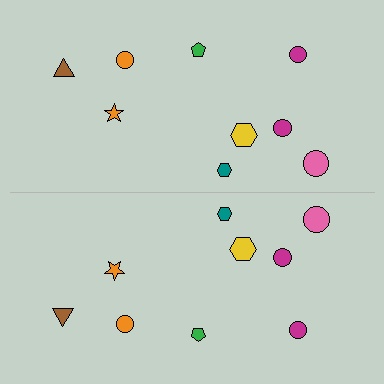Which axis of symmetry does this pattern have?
The pattern has a horizontal axis of symmetry running through the center of the image.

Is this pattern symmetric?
Yes, this pattern has bilateral (reflection) symmetry.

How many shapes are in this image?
There are 18 shapes in this image.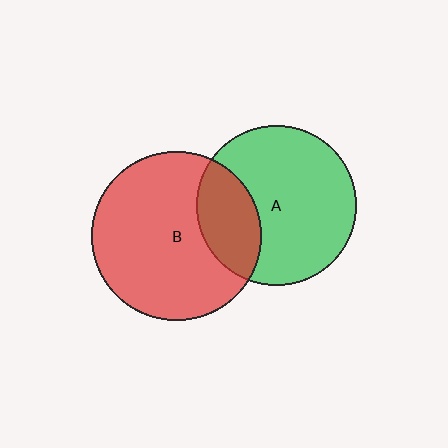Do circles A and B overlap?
Yes.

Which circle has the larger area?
Circle B (red).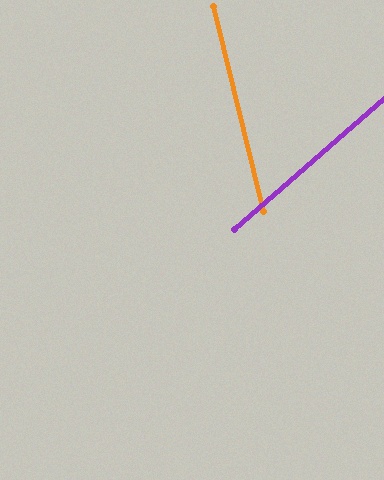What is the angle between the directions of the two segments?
Approximately 63 degrees.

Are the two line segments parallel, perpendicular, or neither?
Neither parallel nor perpendicular — they differ by about 63°.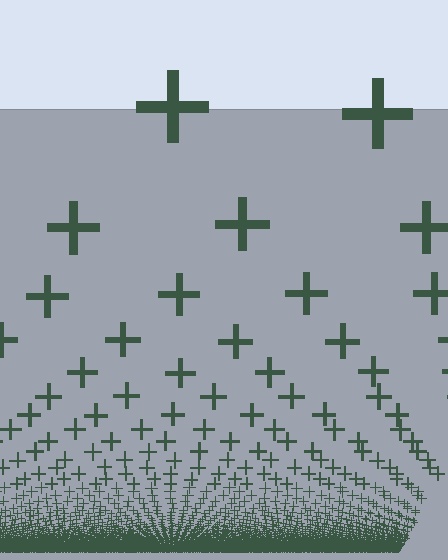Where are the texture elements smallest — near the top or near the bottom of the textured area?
Near the bottom.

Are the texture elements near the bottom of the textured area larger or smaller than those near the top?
Smaller. The gradient is inverted — elements near the bottom are smaller and denser.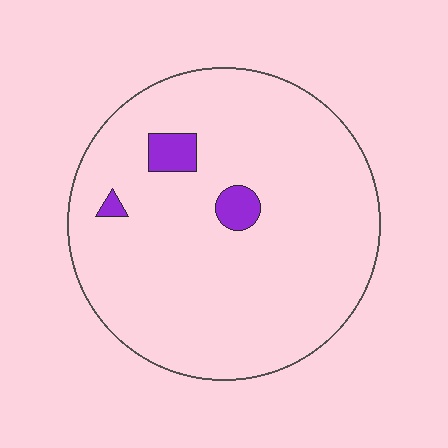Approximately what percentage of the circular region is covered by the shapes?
Approximately 5%.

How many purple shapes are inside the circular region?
3.